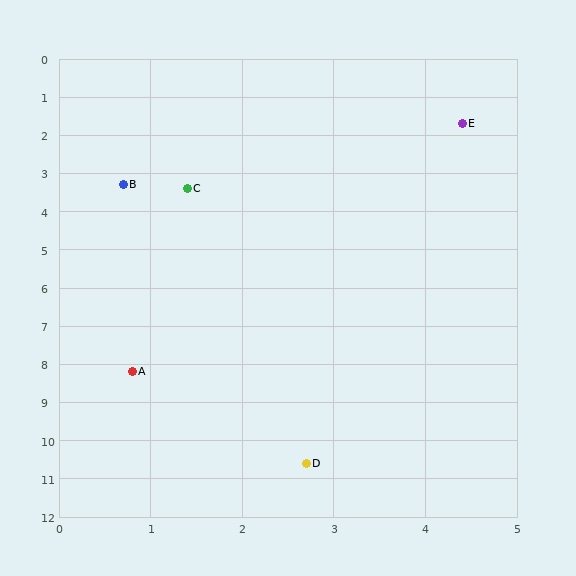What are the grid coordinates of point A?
Point A is at approximately (0.8, 8.2).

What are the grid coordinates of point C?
Point C is at approximately (1.4, 3.4).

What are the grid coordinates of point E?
Point E is at approximately (4.4, 1.7).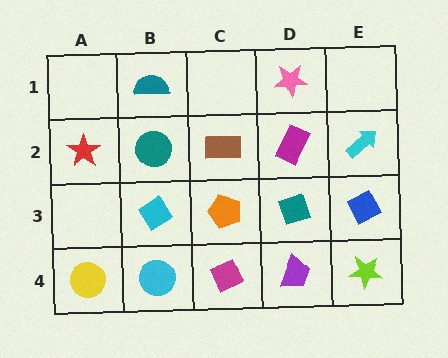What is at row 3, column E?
A blue diamond.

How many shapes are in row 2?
5 shapes.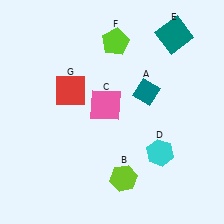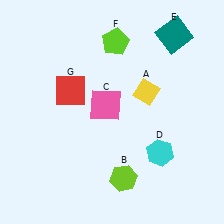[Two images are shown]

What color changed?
The diamond (A) changed from teal in Image 1 to yellow in Image 2.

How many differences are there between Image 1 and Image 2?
There is 1 difference between the two images.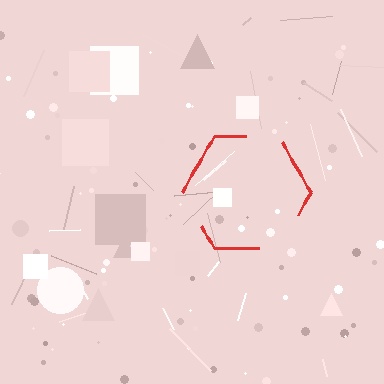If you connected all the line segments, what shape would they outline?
They would outline a hexagon.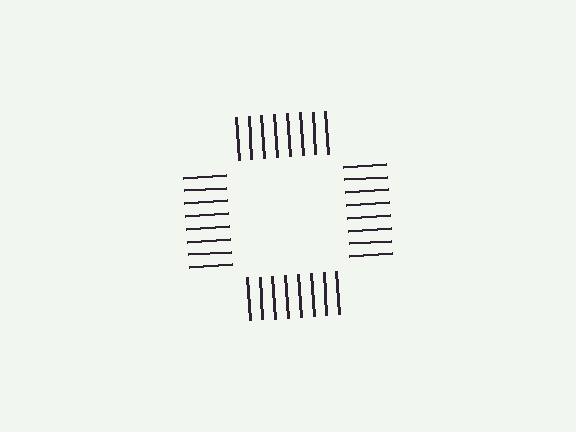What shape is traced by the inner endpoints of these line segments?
An illusory square — the line segments terminate on its edges but no continuous stroke is drawn.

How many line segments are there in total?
32 — 8 along each of the 4 edges.